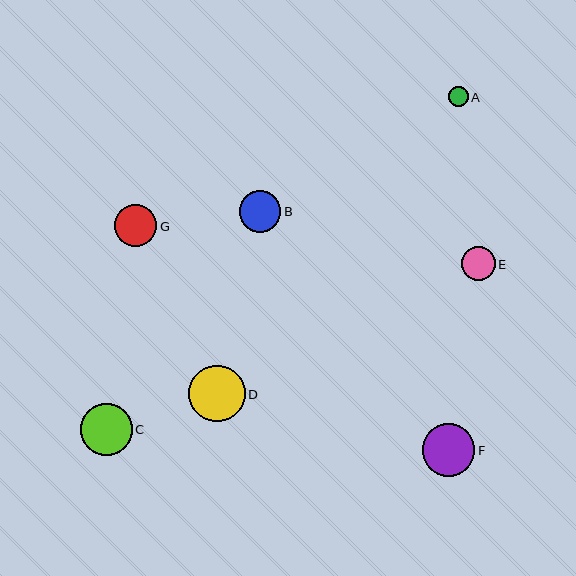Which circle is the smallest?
Circle A is the smallest with a size of approximately 20 pixels.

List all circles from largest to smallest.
From largest to smallest: D, F, C, G, B, E, A.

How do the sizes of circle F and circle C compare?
Circle F and circle C are approximately the same size.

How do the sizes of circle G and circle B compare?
Circle G and circle B are approximately the same size.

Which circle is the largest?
Circle D is the largest with a size of approximately 56 pixels.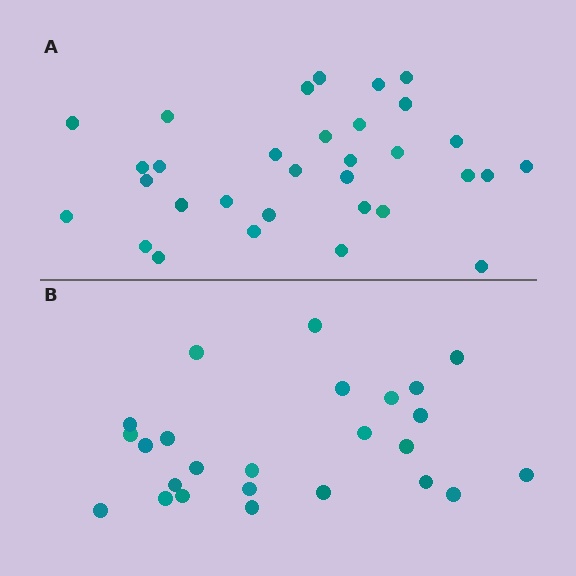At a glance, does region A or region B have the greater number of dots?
Region A (the top region) has more dots.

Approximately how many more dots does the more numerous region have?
Region A has roughly 8 or so more dots than region B.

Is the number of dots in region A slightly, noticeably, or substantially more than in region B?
Region A has noticeably more, but not dramatically so. The ratio is roughly 1.3 to 1.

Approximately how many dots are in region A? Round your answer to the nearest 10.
About 30 dots. (The exact count is 32, which rounds to 30.)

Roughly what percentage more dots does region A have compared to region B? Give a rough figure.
About 30% more.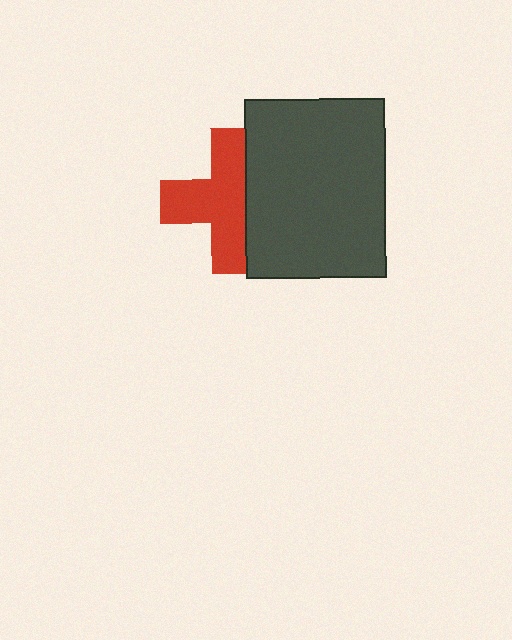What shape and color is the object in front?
The object in front is a dark gray rectangle.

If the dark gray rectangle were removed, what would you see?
You would see the complete red cross.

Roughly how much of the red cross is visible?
Most of it is visible (roughly 66%).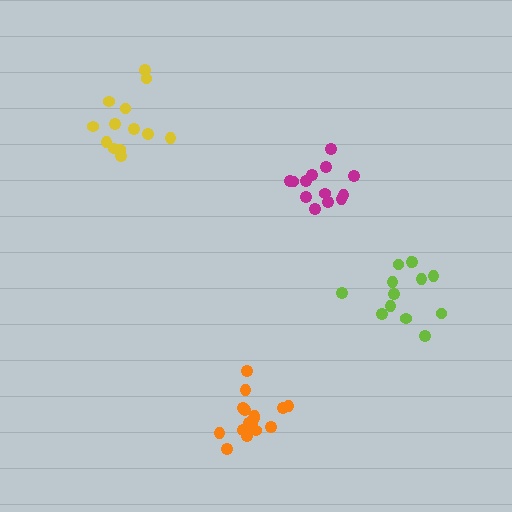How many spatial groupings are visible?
There are 4 spatial groupings.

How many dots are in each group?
Group 1: 13 dots, Group 2: 13 dots, Group 3: 13 dots, Group 4: 17 dots (56 total).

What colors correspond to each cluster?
The clusters are colored: magenta, yellow, lime, orange.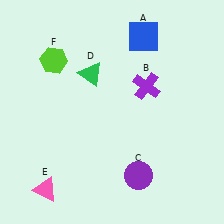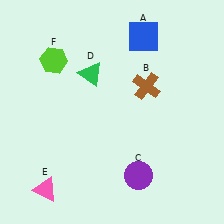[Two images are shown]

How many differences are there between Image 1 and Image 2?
There is 1 difference between the two images.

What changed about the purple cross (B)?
In Image 1, B is purple. In Image 2, it changed to brown.